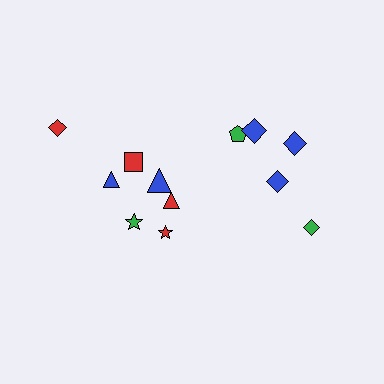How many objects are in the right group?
There are 5 objects.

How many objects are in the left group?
There are 7 objects.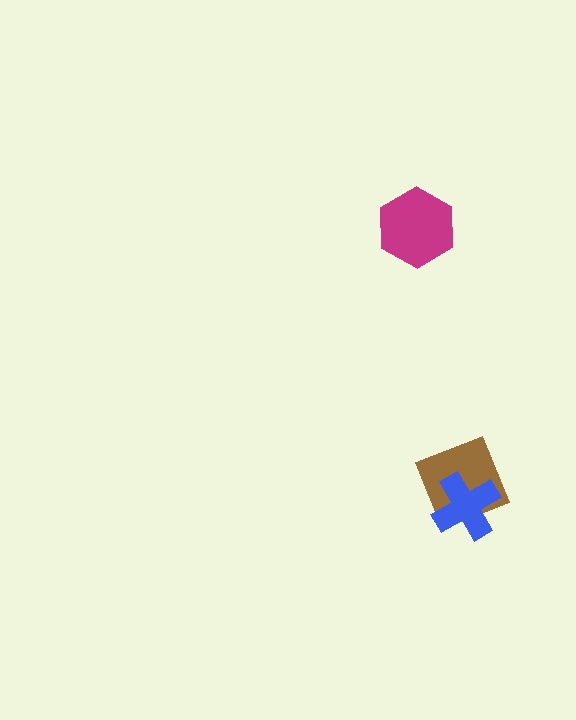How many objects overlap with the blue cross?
1 object overlaps with the blue cross.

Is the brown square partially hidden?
Yes, it is partially covered by another shape.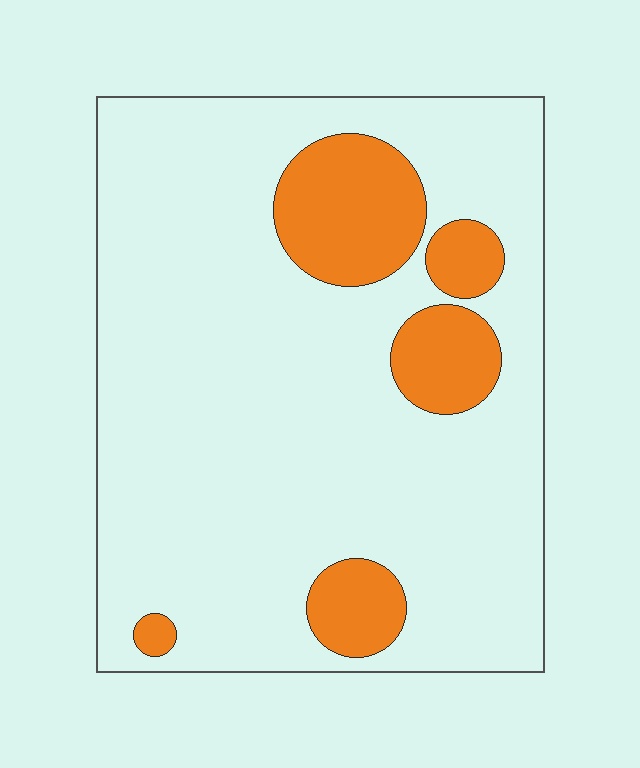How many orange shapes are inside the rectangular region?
5.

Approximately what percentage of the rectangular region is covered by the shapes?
Approximately 15%.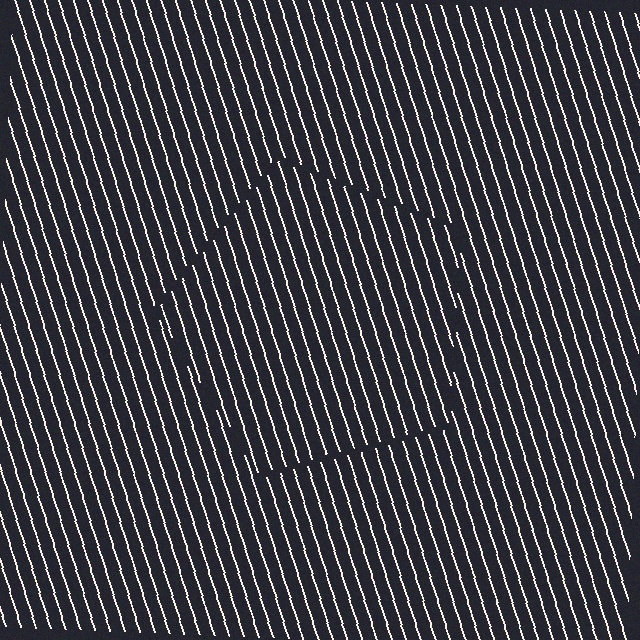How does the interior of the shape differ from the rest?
The interior of the shape contains the same grating, shifted by half a period — the contour is defined by the phase discontinuity where line-ends from the inner and outer gratings abut.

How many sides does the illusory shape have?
5 sides — the line-ends trace a pentagon.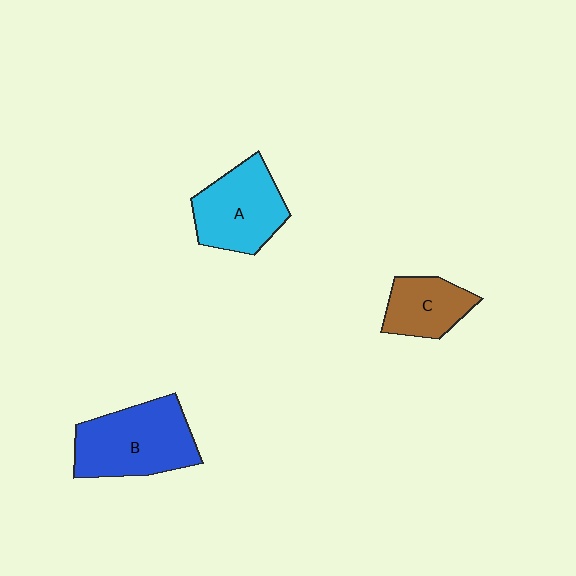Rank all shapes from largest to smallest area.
From largest to smallest: B (blue), A (cyan), C (brown).